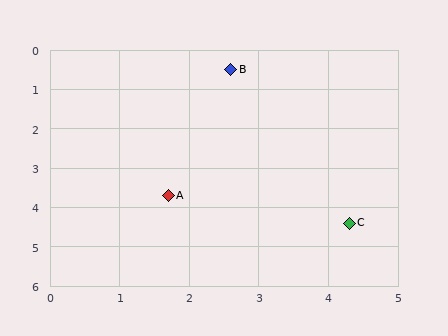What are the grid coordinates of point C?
Point C is at approximately (4.3, 4.4).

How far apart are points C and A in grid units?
Points C and A are about 2.7 grid units apart.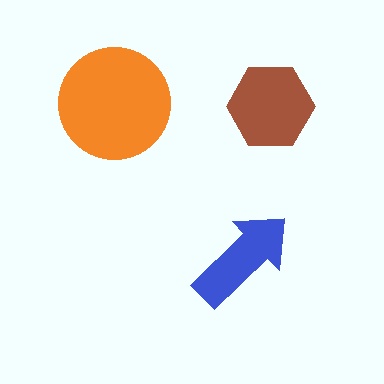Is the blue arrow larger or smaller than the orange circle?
Smaller.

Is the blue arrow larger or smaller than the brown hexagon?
Smaller.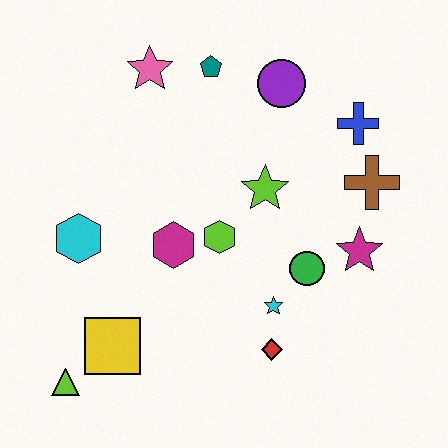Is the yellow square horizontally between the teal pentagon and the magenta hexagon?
No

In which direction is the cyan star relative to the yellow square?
The cyan star is to the right of the yellow square.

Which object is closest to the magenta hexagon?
The lime hexagon is closest to the magenta hexagon.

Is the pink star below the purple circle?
No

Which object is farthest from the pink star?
The lime triangle is farthest from the pink star.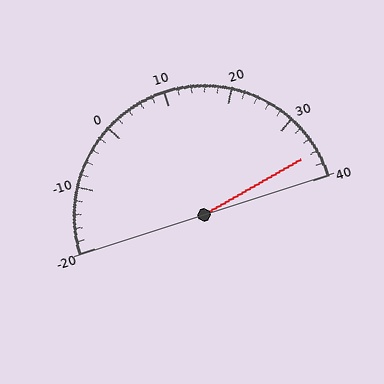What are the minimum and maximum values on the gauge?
The gauge ranges from -20 to 40.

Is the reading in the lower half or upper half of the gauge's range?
The reading is in the upper half of the range (-20 to 40).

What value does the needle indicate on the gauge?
The needle indicates approximately 36.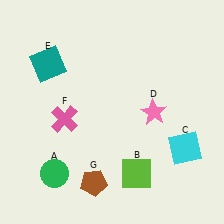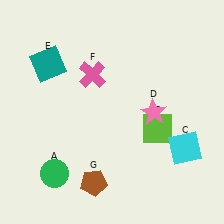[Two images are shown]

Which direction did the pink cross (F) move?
The pink cross (F) moved up.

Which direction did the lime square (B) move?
The lime square (B) moved up.